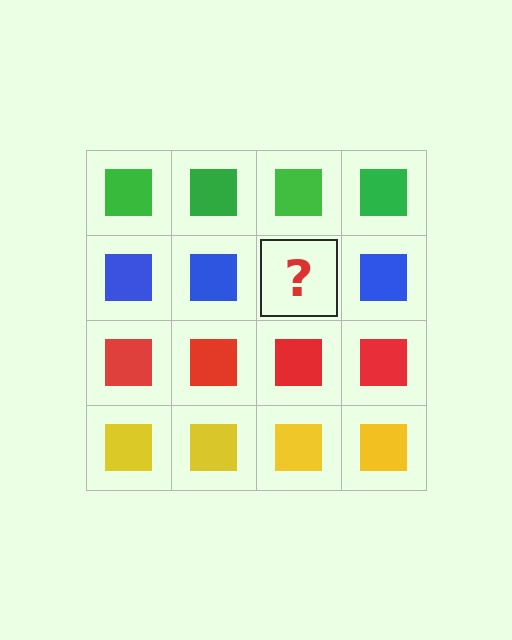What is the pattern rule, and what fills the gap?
The rule is that each row has a consistent color. The gap should be filled with a blue square.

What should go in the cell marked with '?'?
The missing cell should contain a blue square.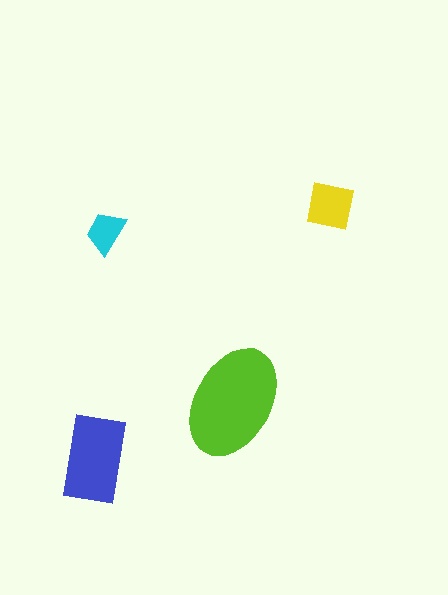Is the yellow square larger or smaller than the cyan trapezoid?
Larger.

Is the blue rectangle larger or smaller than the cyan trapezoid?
Larger.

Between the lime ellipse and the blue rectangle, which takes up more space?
The lime ellipse.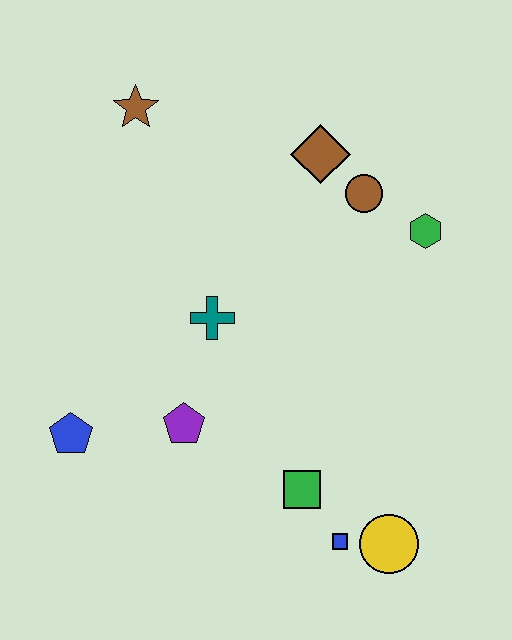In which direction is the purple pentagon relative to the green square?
The purple pentagon is to the left of the green square.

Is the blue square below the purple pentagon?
Yes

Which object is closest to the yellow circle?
The blue square is closest to the yellow circle.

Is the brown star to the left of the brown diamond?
Yes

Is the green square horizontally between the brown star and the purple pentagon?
No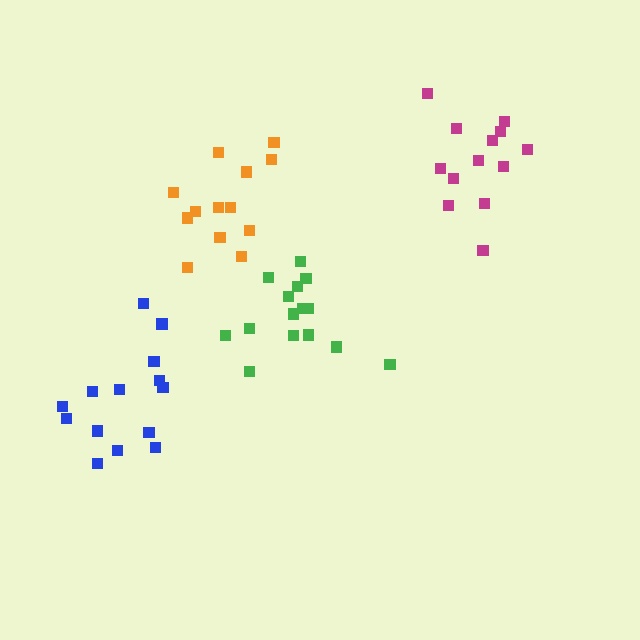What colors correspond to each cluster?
The clusters are colored: blue, magenta, orange, green.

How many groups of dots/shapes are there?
There are 4 groups.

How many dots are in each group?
Group 1: 14 dots, Group 2: 13 dots, Group 3: 13 dots, Group 4: 15 dots (55 total).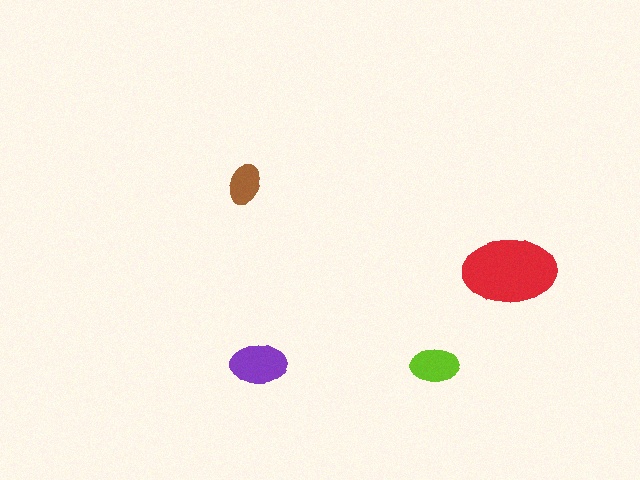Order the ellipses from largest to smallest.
the red one, the purple one, the lime one, the brown one.